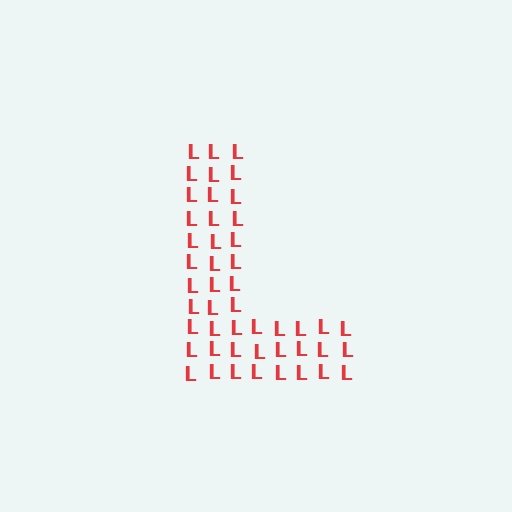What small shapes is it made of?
It is made of small letter L's.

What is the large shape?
The large shape is the letter L.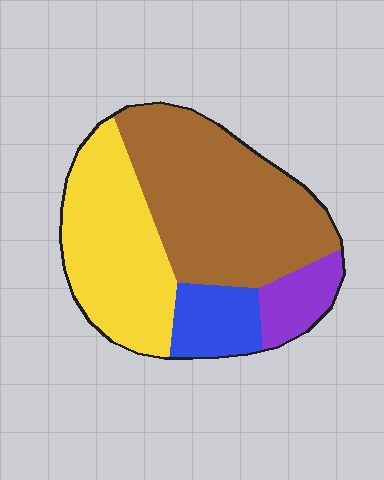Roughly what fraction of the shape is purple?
Purple takes up less than a sixth of the shape.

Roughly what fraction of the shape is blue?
Blue takes up about one eighth (1/8) of the shape.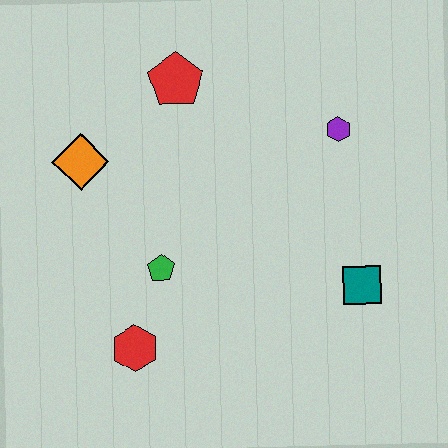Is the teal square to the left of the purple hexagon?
No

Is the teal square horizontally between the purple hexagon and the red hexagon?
No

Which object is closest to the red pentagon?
The orange diamond is closest to the red pentagon.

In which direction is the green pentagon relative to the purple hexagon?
The green pentagon is to the left of the purple hexagon.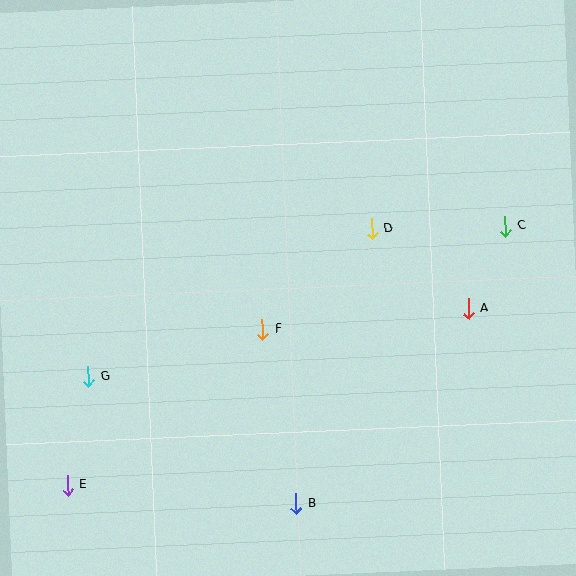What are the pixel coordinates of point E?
Point E is at (67, 485).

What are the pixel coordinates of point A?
Point A is at (468, 309).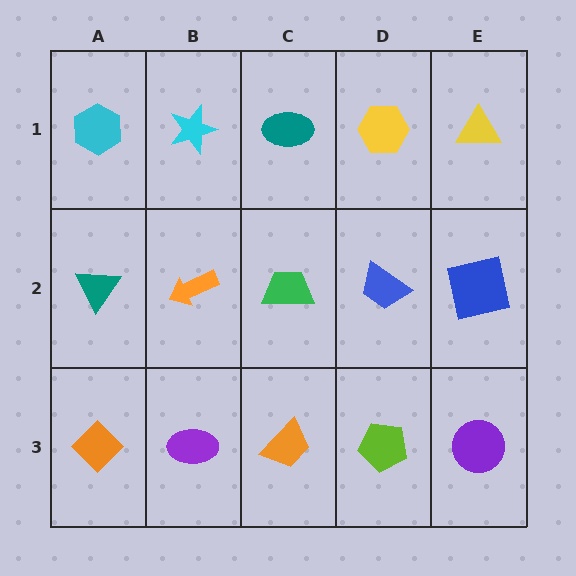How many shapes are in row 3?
5 shapes.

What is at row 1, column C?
A teal ellipse.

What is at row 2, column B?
An orange arrow.